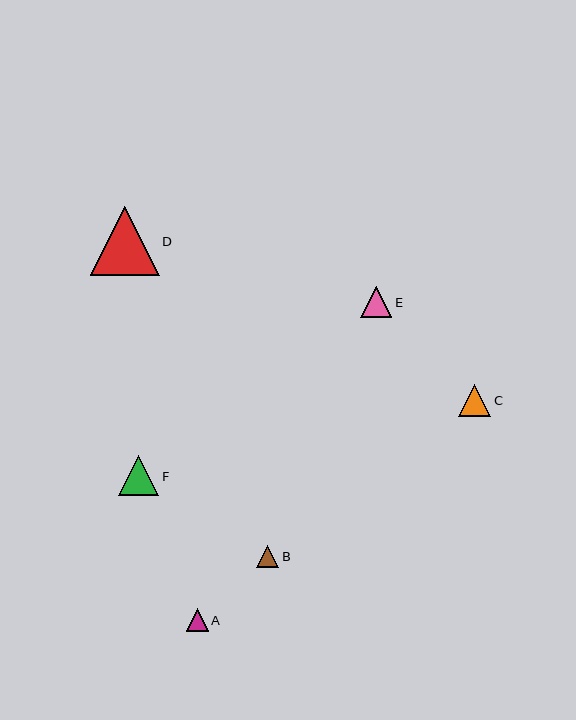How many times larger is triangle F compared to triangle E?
Triangle F is approximately 1.3 times the size of triangle E.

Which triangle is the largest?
Triangle D is the largest with a size of approximately 69 pixels.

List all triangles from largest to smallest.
From largest to smallest: D, F, C, E, A, B.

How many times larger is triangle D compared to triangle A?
Triangle D is approximately 3.1 times the size of triangle A.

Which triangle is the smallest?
Triangle B is the smallest with a size of approximately 22 pixels.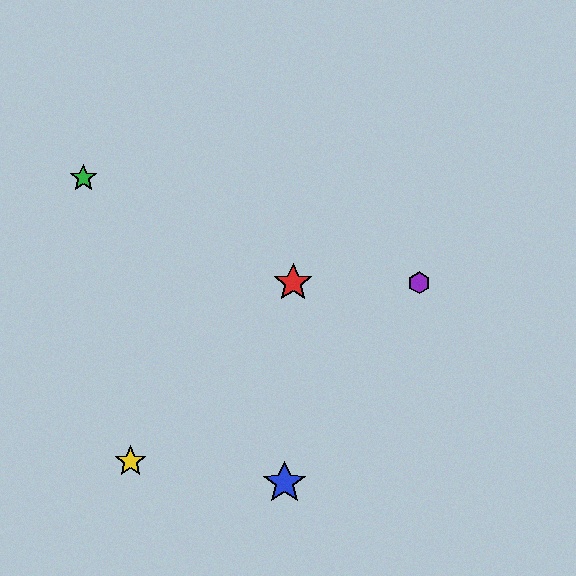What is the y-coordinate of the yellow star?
The yellow star is at y≈461.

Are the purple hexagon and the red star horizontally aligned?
Yes, both are at y≈283.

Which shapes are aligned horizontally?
The red star, the purple hexagon are aligned horizontally.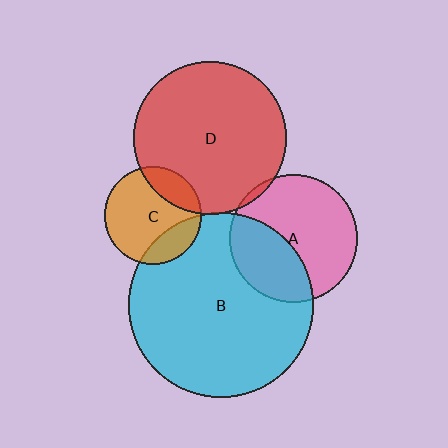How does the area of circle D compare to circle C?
Approximately 2.5 times.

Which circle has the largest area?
Circle B (cyan).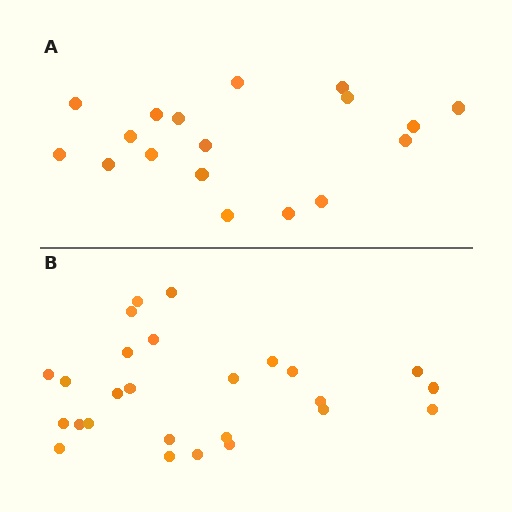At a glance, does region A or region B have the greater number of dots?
Region B (the bottom region) has more dots.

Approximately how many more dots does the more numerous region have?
Region B has roughly 8 or so more dots than region A.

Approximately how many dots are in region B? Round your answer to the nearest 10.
About 30 dots. (The exact count is 26, which rounds to 30.)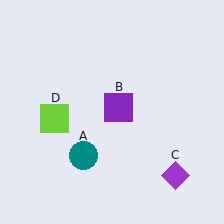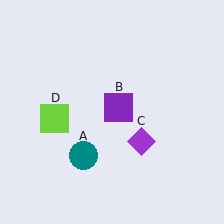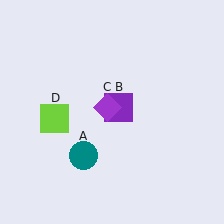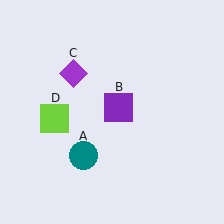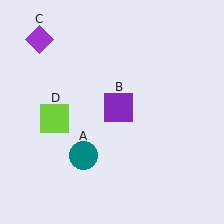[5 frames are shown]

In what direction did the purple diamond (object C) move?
The purple diamond (object C) moved up and to the left.